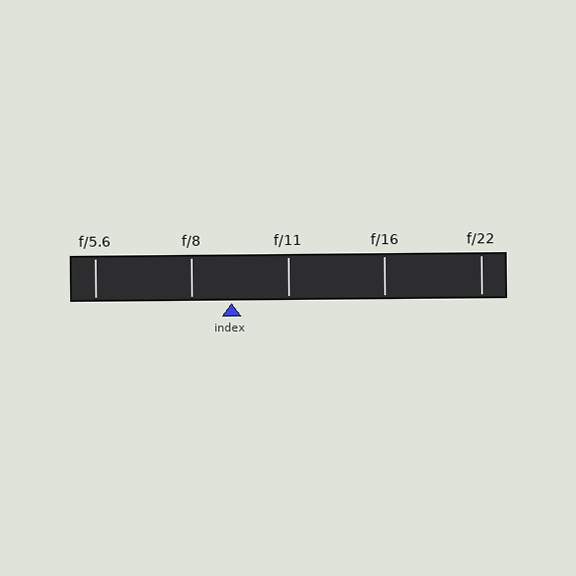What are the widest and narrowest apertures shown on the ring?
The widest aperture shown is f/5.6 and the narrowest is f/22.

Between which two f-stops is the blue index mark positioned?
The index mark is between f/8 and f/11.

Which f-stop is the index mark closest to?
The index mark is closest to f/8.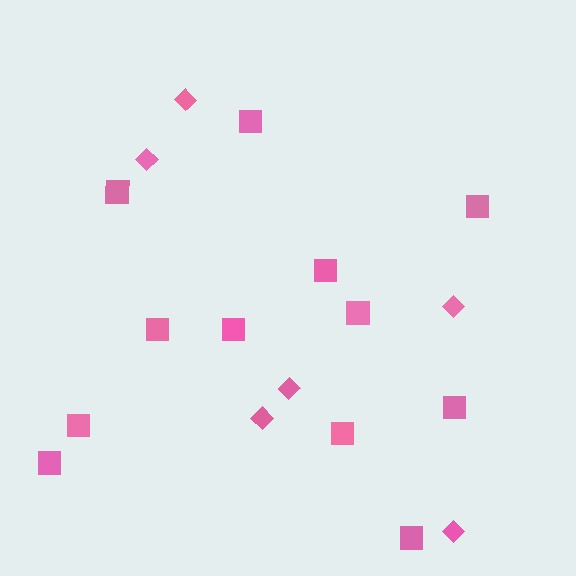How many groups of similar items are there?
There are 2 groups: one group of squares (12) and one group of diamonds (6).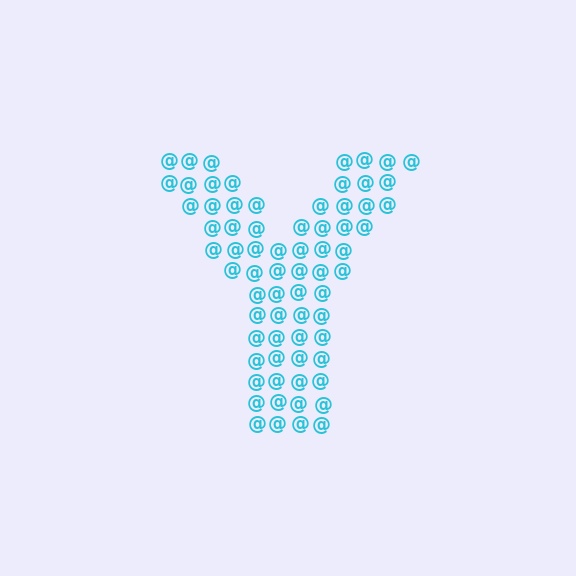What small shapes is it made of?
It is made of small at signs.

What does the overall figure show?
The overall figure shows the letter Y.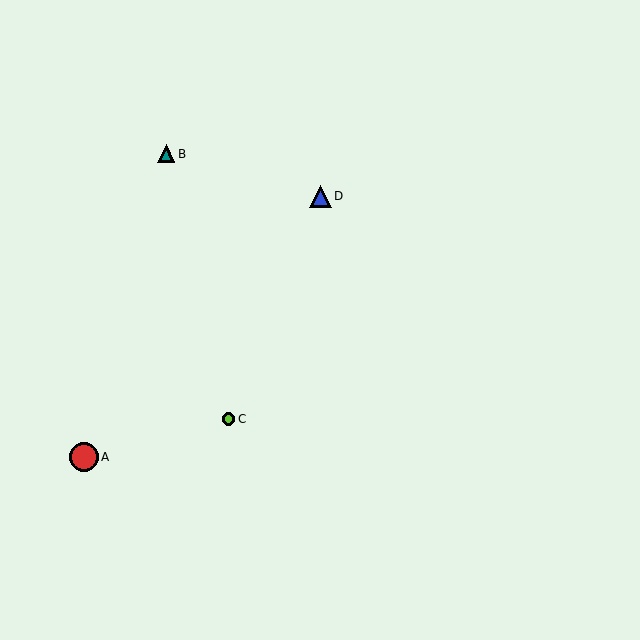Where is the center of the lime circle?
The center of the lime circle is at (229, 419).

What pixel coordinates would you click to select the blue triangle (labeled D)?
Click at (320, 196) to select the blue triangle D.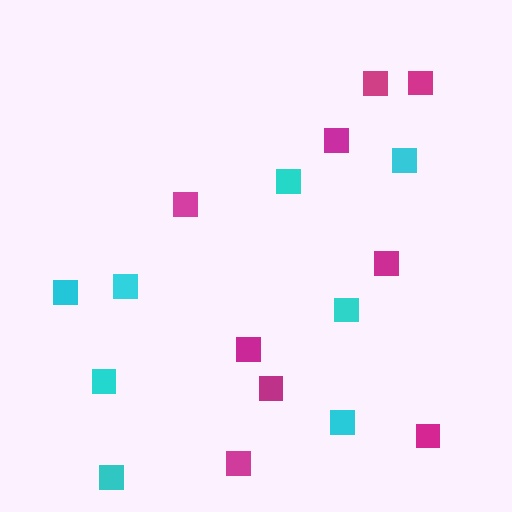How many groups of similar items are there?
There are 2 groups: one group of cyan squares (8) and one group of magenta squares (9).